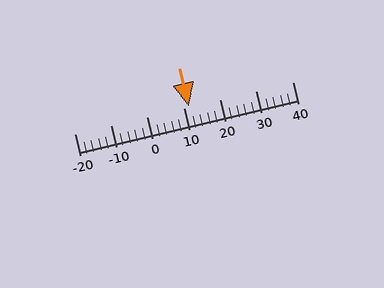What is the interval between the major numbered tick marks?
The major tick marks are spaced 10 units apart.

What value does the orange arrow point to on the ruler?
The orange arrow points to approximately 11.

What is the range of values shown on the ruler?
The ruler shows values from -20 to 40.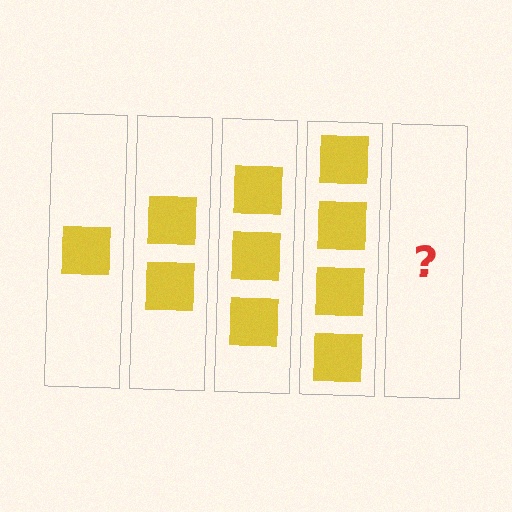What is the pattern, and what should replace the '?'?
The pattern is that each step adds one more square. The '?' should be 5 squares.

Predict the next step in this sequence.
The next step is 5 squares.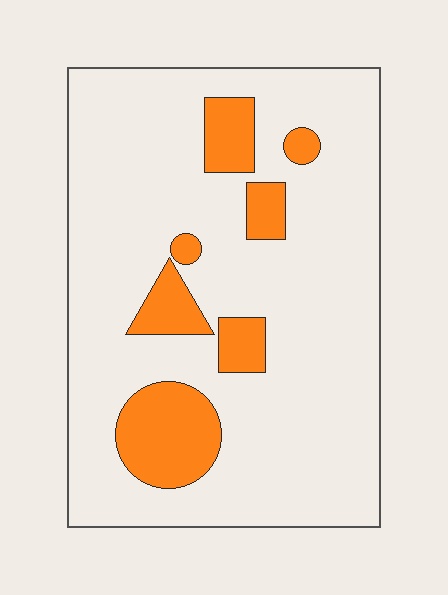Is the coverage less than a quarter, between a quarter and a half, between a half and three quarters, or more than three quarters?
Less than a quarter.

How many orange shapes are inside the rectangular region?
7.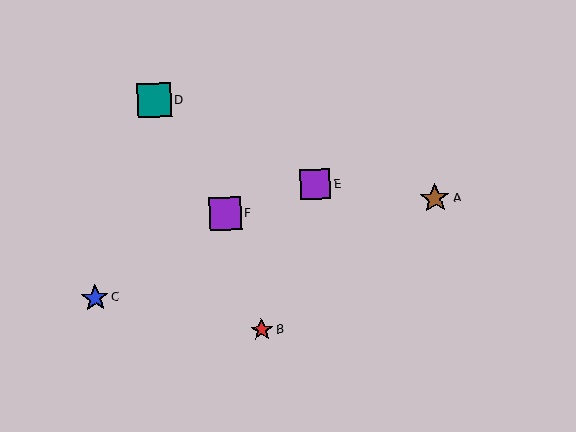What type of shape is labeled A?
Shape A is a brown star.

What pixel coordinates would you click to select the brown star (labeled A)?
Click at (435, 198) to select the brown star A.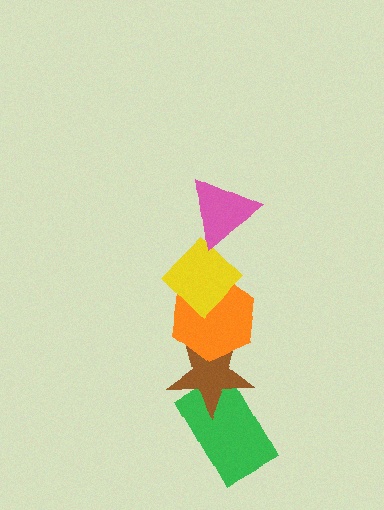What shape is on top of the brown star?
The orange hexagon is on top of the brown star.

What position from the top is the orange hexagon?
The orange hexagon is 3rd from the top.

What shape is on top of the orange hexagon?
The yellow diamond is on top of the orange hexagon.